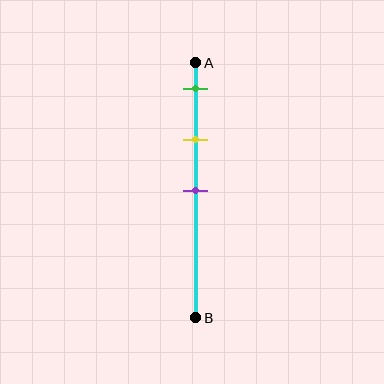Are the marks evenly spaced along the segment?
Yes, the marks are approximately evenly spaced.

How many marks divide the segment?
There are 3 marks dividing the segment.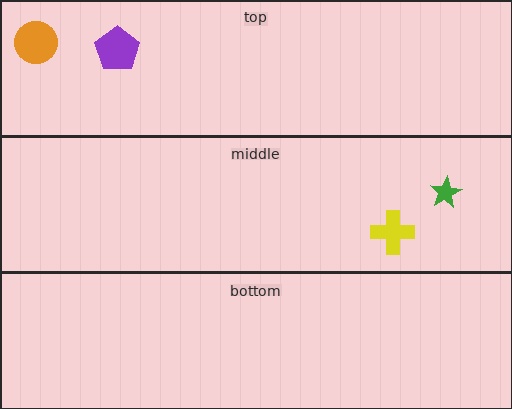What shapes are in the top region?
The purple pentagon, the orange circle.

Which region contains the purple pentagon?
The top region.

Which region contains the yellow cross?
The middle region.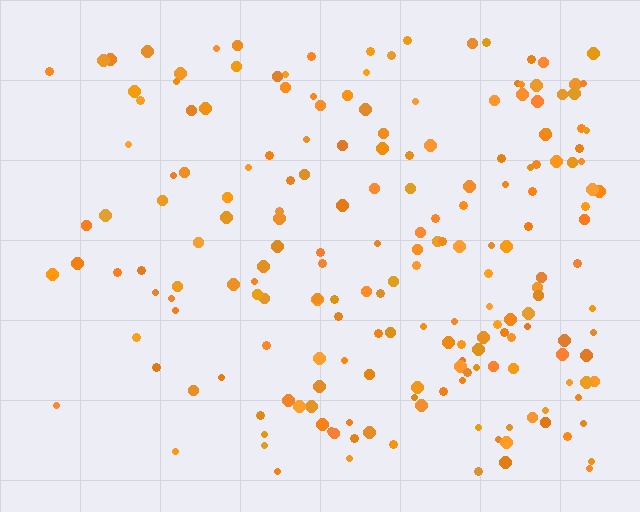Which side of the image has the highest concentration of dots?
The right.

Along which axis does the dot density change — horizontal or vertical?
Horizontal.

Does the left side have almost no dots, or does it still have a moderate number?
Still a moderate number, just noticeably fewer than the right.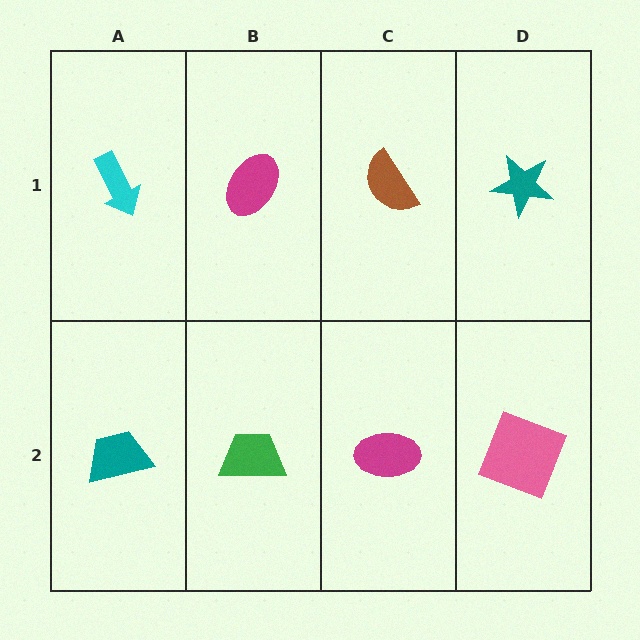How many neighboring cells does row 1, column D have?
2.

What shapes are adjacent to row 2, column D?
A teal star (row 1, column D), a magenta ellipse (row 2, column C).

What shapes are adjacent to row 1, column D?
A pink square (row 2, column D), a brown semicircle (row 1, column C).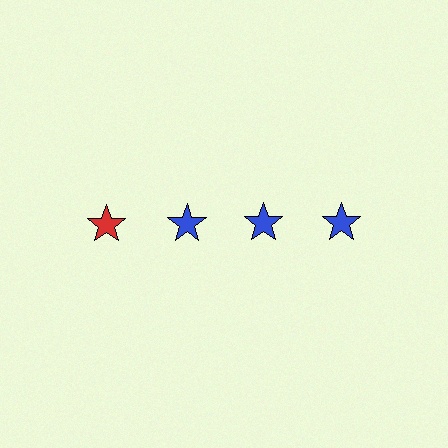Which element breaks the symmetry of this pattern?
The red star in the top row, leftmost column breaks the symmetry. All other shapes are blue stars.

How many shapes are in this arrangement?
There are 4 shapes arranged in a grid pattern.